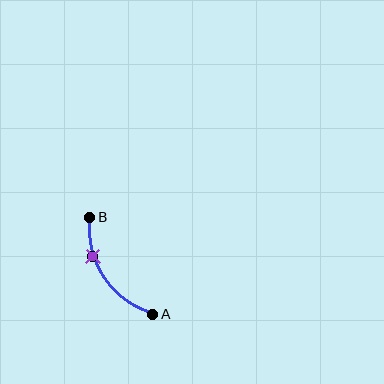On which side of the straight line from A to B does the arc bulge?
The arc bulges to the left of the straight line connecting A and B.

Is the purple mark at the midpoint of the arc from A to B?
No. The purple mark lies on the arc but is closer to endpoint B. The arc midpoint would be at the point on the curve equidistant along the arc from both A and B.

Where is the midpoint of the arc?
The arc midpoint is the point on the curve farthest from the straight line joining A and B. It sits to the left of that line.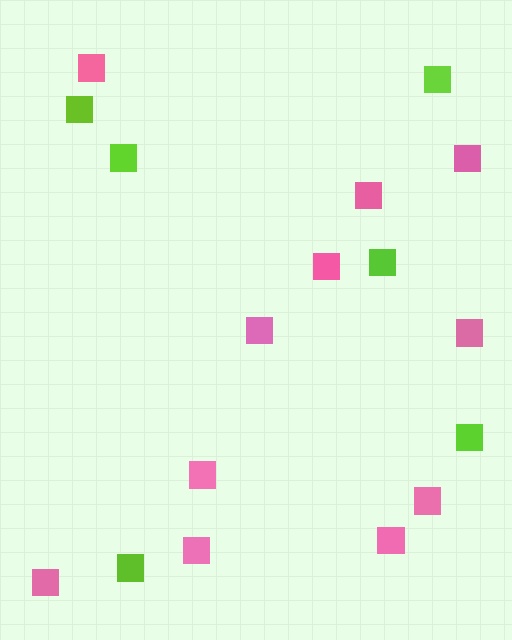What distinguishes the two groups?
There are 2 groups: one group of lime squares (6) and one group of pink squares (11).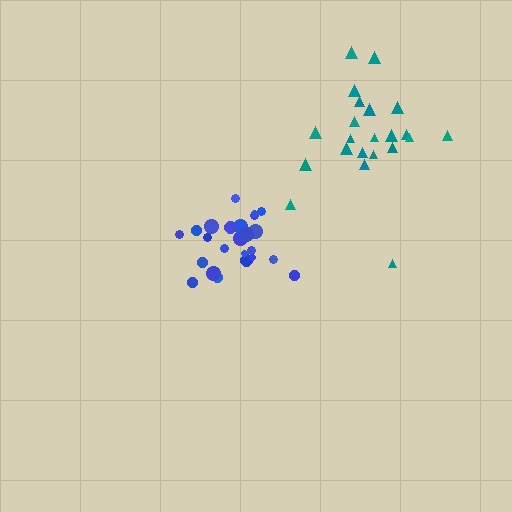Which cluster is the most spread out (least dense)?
Teal.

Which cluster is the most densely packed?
Blue.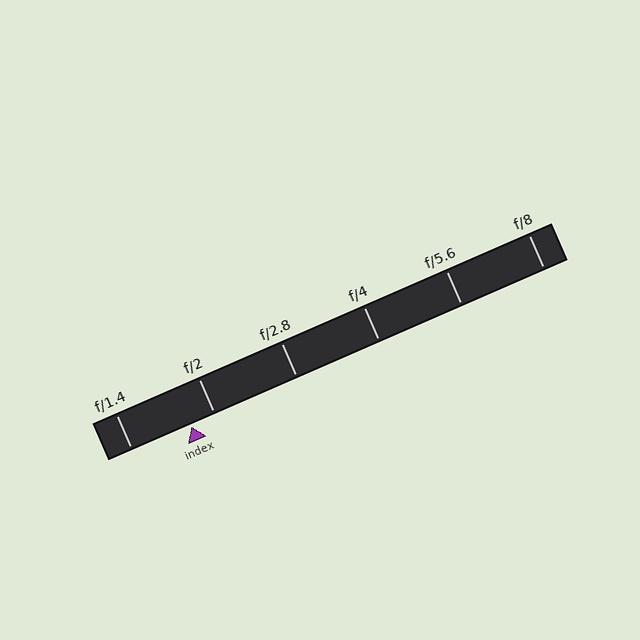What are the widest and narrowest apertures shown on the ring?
The widest aperture shown is f/1.4 and the narrowest is f/8.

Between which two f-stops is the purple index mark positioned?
The index mark is between f/1.4 and f/2.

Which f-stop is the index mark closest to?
The index mark is closest to f/2.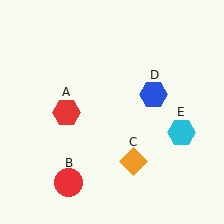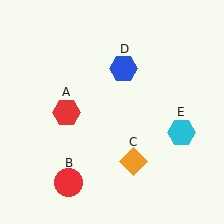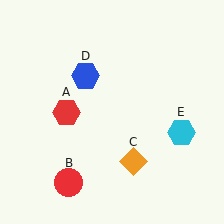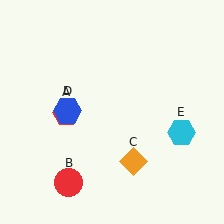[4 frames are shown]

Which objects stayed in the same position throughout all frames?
Red hexagon (object A) and red circle (object B) and orange diamond (object C) and cyan hexagon (object E) remained stationary.